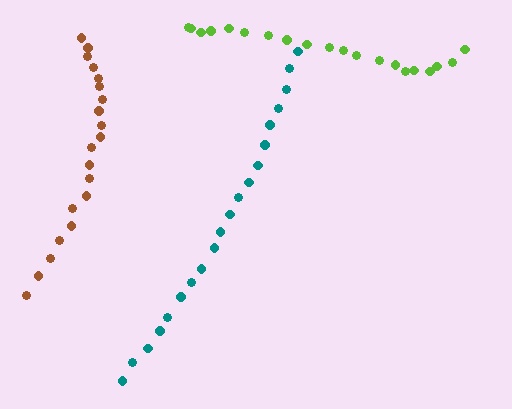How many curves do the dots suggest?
There are 3 distinct paths.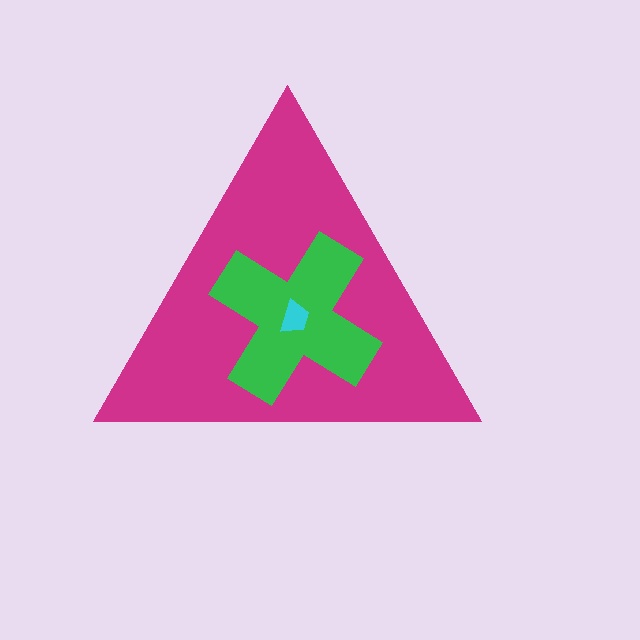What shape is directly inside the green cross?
The cyan trapezoid.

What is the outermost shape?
The magenta triangle.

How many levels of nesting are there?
3.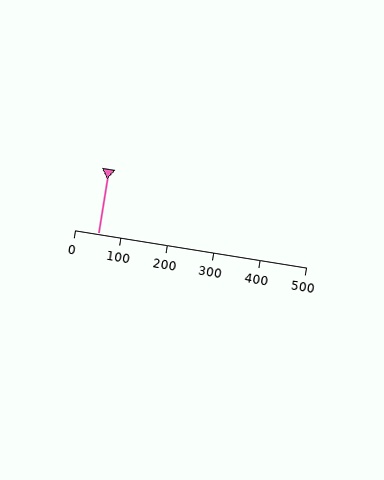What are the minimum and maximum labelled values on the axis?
The axis runs from 0 to 500.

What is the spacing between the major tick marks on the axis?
The major ticks are spaced 100 apart.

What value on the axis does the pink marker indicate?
The marker indicates approximately 50.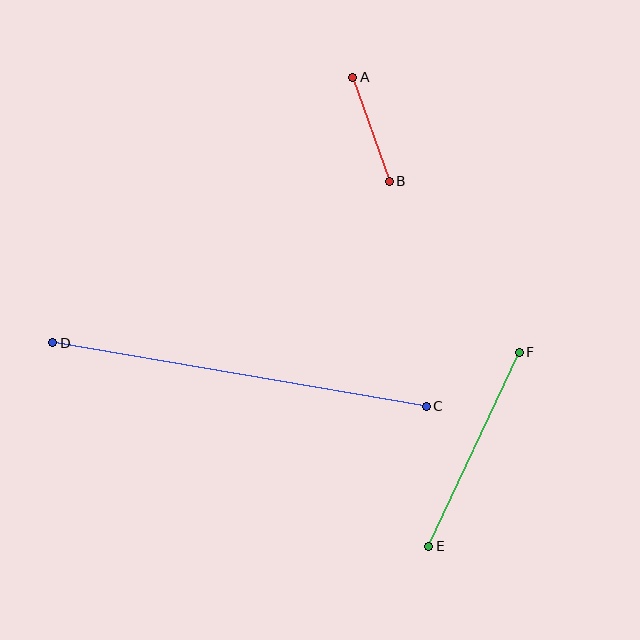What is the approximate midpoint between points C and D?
The midpoint is at approximately (239, 375) pixels.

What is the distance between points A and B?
The distance is approximately 110 pixels.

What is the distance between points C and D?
The distance is approximately 378 pixels.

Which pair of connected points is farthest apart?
Points C and D are farthest apart.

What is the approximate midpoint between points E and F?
The midpoint is at approximately (474, 449) pixels.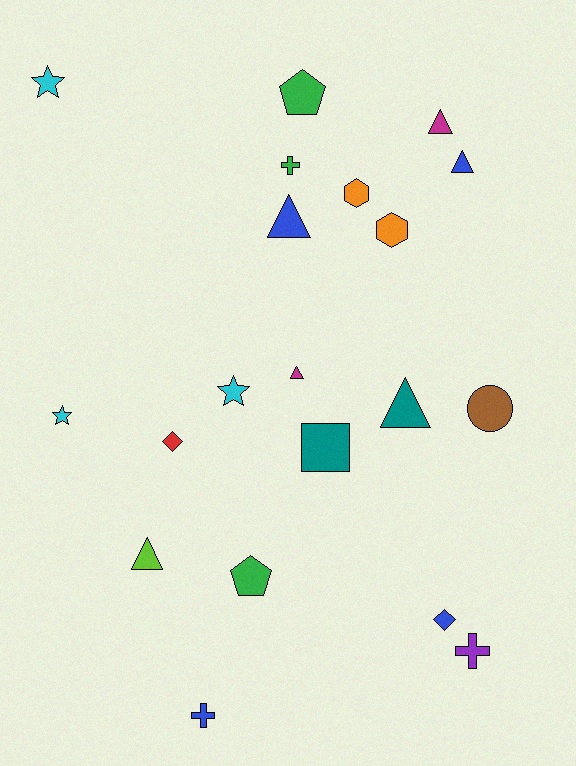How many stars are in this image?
There are 3 stars.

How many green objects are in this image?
There are 3 green objects.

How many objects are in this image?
There are 20 objects.